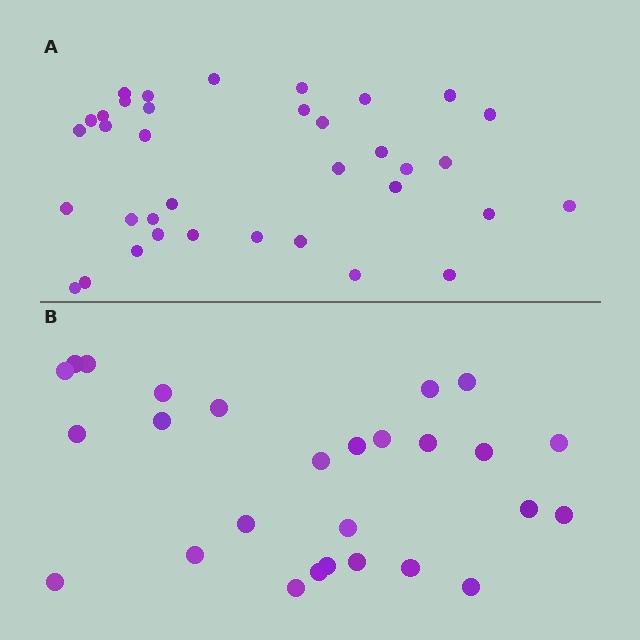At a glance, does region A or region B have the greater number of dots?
Region A (the top region) has more dots.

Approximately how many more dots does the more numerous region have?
Region A has roughly 8 or so more dots than region B.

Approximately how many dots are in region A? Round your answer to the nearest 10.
About 40 dots. (The exact count is 36, which rounds to 40.)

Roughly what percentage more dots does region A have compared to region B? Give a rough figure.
About 35% more.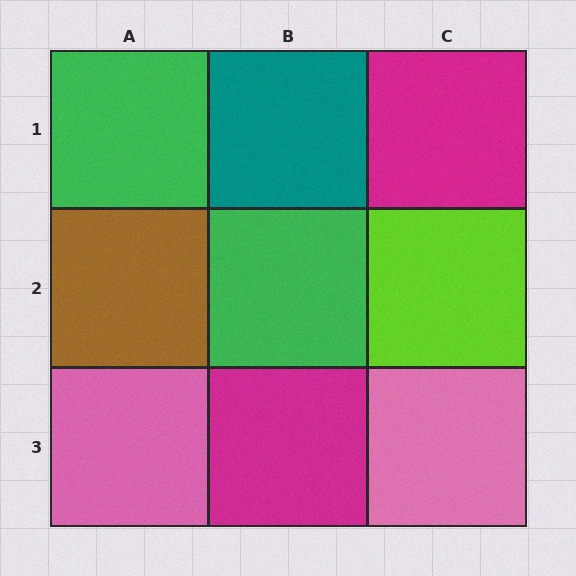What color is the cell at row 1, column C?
Magenta.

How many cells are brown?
1 cell is brown.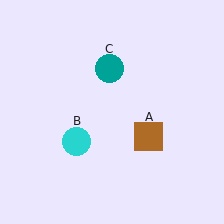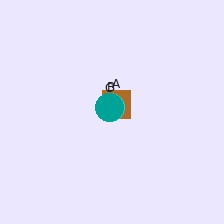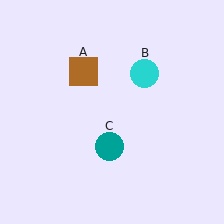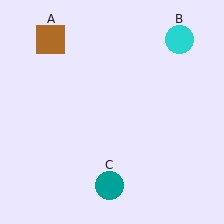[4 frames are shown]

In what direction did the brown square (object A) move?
The brown square (object A) moved up and to the left.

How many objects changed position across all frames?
3 objects changed position: brown square (object A), cyan circle (object B), teal circle (object C).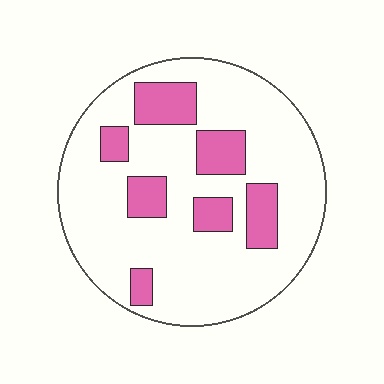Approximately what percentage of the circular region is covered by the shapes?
Approximately 20%.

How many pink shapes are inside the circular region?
7.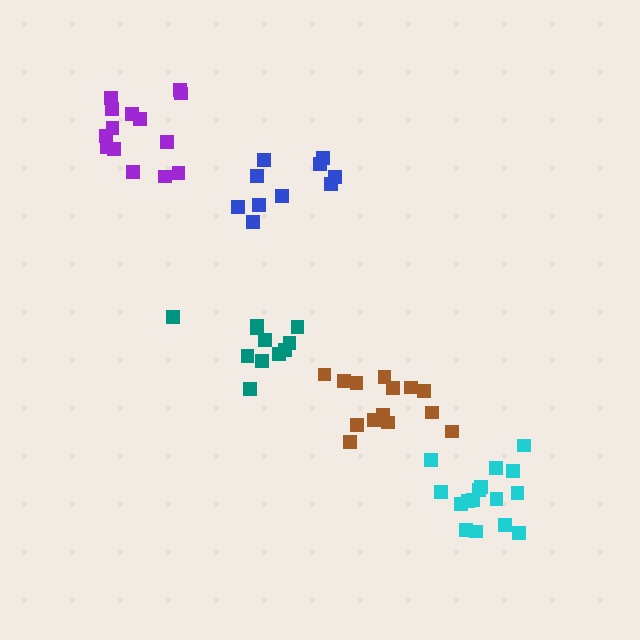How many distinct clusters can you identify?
There are 5 distinct clusters.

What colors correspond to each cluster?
The clusters are colored: brown, blue, teal, purple, cyan.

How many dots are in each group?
Group 1: 15 dots, Group 2: 10 dots, Group 3: 11 dots, Group 4: 14 dots, Group 5: 16 dots (66 total).